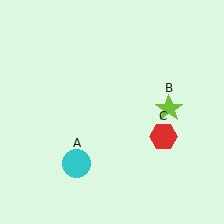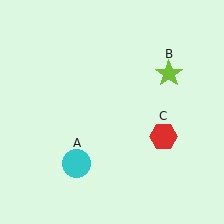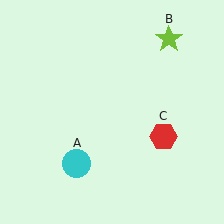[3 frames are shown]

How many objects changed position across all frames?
1 object changed position: lime star (object B).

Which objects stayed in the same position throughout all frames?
Cyan circle (object A) and red hexagon (object C) remained stationary.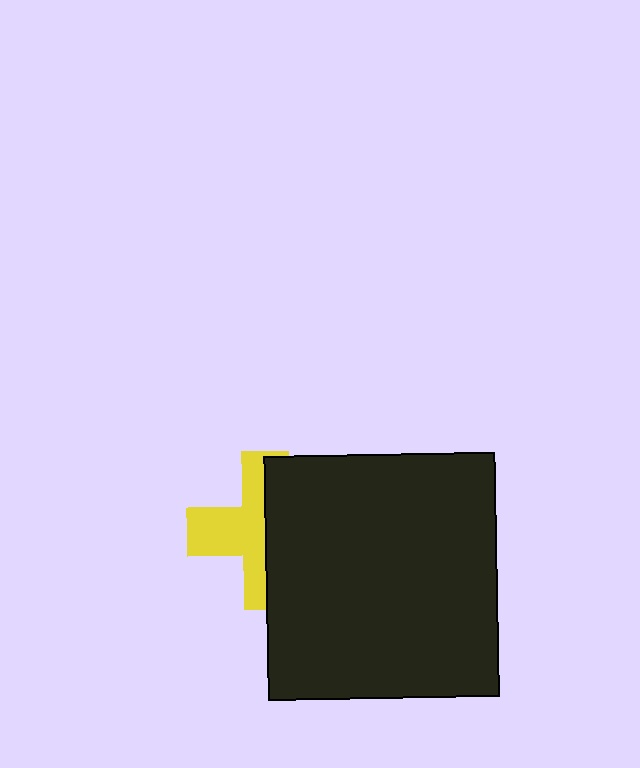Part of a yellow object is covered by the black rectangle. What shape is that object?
It is a cross.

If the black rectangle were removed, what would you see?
You would see the complete yellow cross.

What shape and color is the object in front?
The object in front is a black rectangle.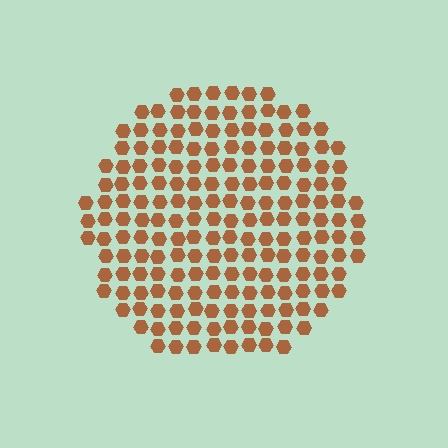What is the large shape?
The large shape is a circle.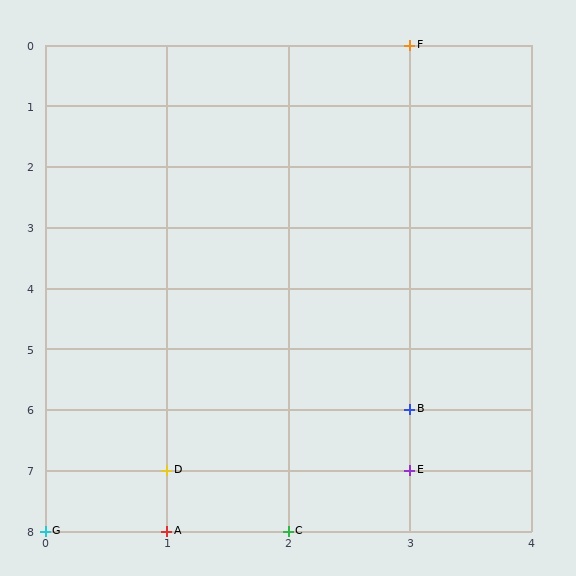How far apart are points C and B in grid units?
Points C and B are 1 column and 2 rows apart (about 2.2 grid units diagonally).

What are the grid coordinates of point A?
Point A is at grid coordinates (1, 8).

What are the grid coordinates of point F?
Point F is at grid coordinates (3, 0).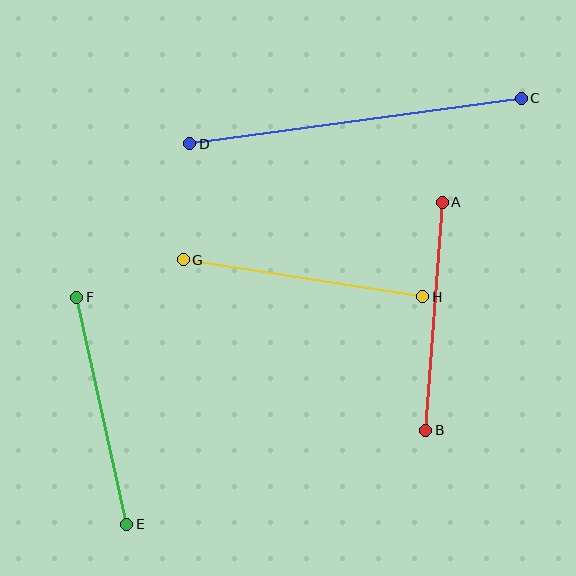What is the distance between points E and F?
The distance is approximately 233 pixels.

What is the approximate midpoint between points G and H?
The midpoint is at approximately (303, 278) pixels.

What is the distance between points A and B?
The distance is approximately 229 pixels.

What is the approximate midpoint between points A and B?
The midpoint is at approximately (434, 316) pixels.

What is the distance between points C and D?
The distance is approximately 334 pixels.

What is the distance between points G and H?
The distance is approximately 243 pixels.